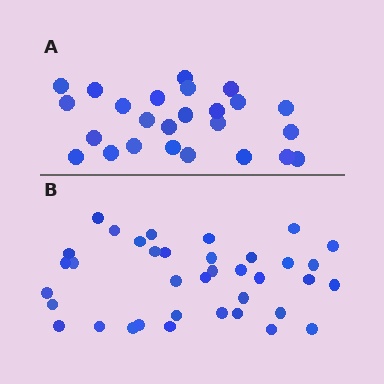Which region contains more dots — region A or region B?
Region B (the bottom region) has more dots.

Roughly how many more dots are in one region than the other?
Region B has roughly 12 or so more dots than region A.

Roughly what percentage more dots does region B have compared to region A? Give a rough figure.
About 50% more.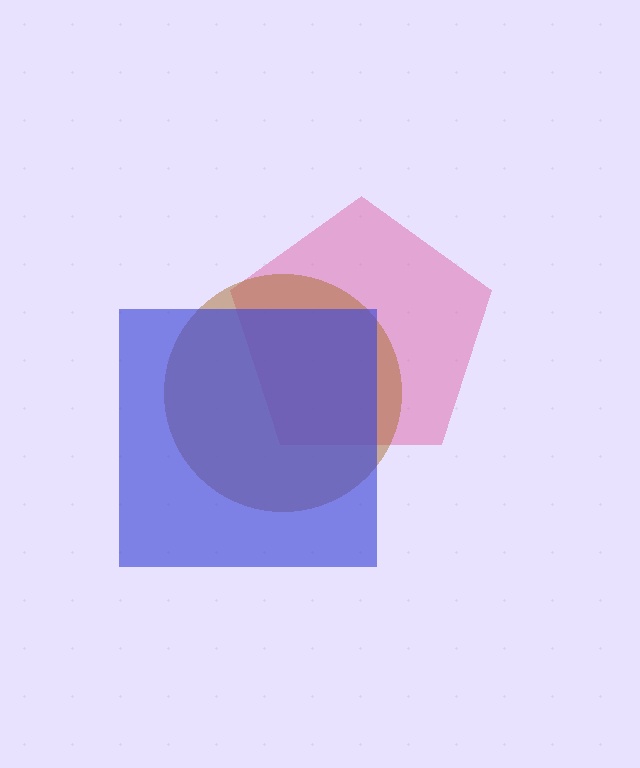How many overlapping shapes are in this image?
There are 3 overlapping shapes in the image.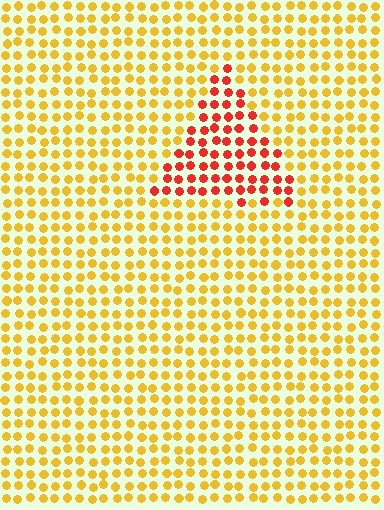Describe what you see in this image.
The image is filled with small yellow elements in a uniform arrangement. A triangle-shaped region is visible where the elements are tinted to a slightly different hue, forming a subtle color boundary.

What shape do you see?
I see a triangle.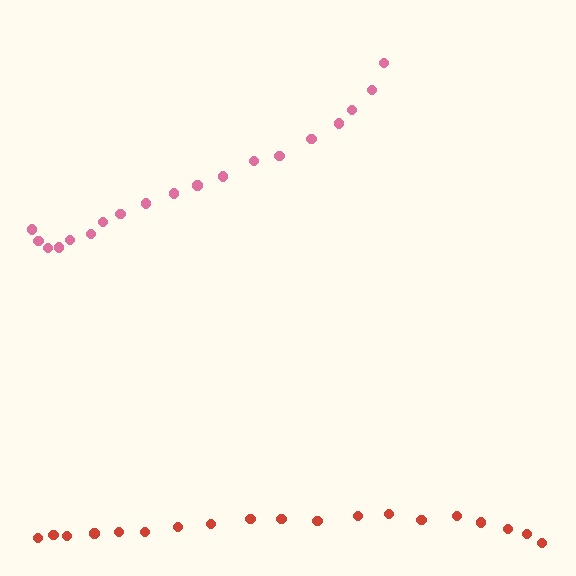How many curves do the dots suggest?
There are 2 distinct paths.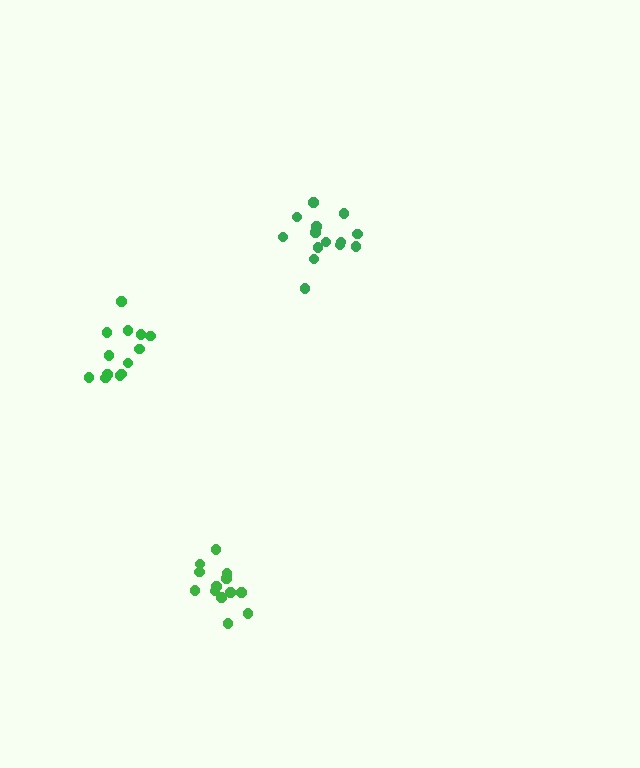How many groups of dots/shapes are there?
There are 3 groups.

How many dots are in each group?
Group 1: 13 dots, Group 2: 14 dots, Group 3: 13 dots (40 total).